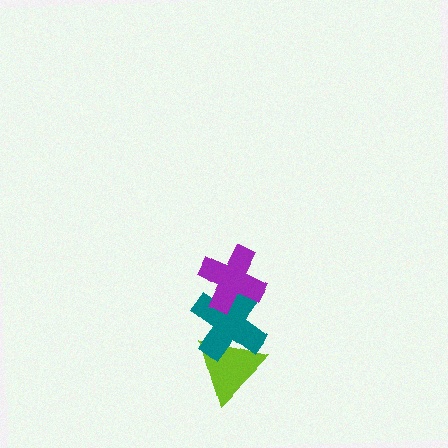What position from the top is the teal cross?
The teal cross is 2nd from the top.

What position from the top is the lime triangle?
The lime triangle is 3rd from the top.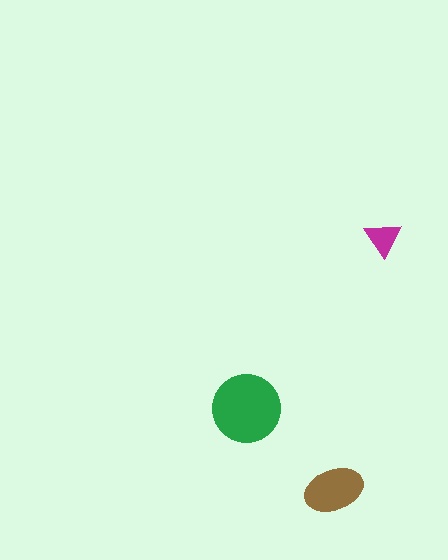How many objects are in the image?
There are 3 objects in the image.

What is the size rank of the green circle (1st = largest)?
1st.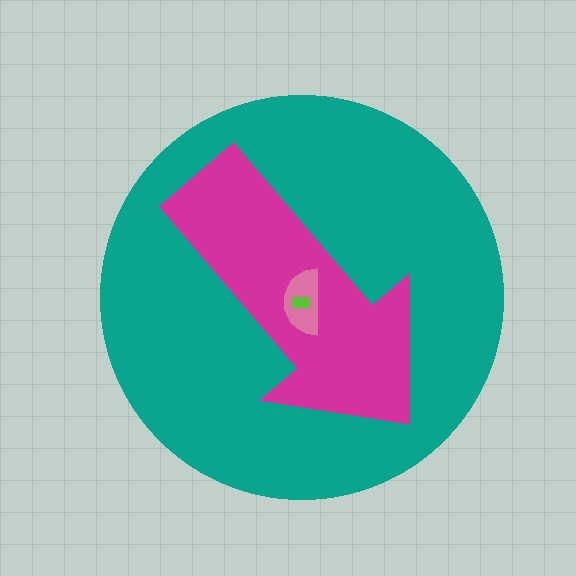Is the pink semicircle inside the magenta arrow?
Yes.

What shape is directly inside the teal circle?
The magenta arrow.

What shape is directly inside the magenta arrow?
The pink semicircle.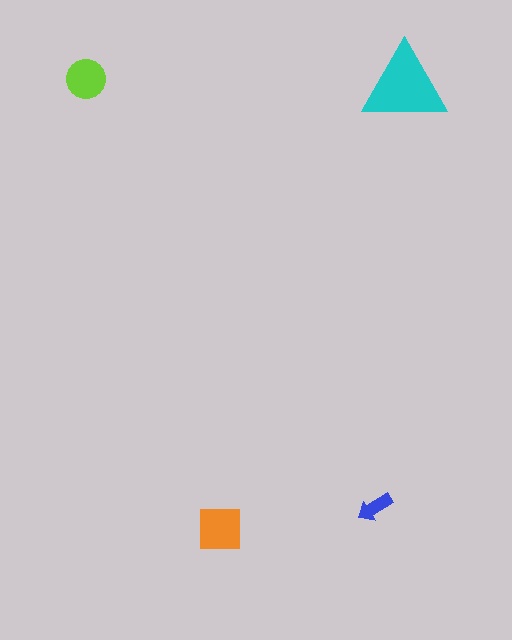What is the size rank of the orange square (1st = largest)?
2nd.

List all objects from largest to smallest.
The cyan triangle, the orange square, the lime circle, the blue arrow.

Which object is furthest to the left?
The lime circle is leftmost.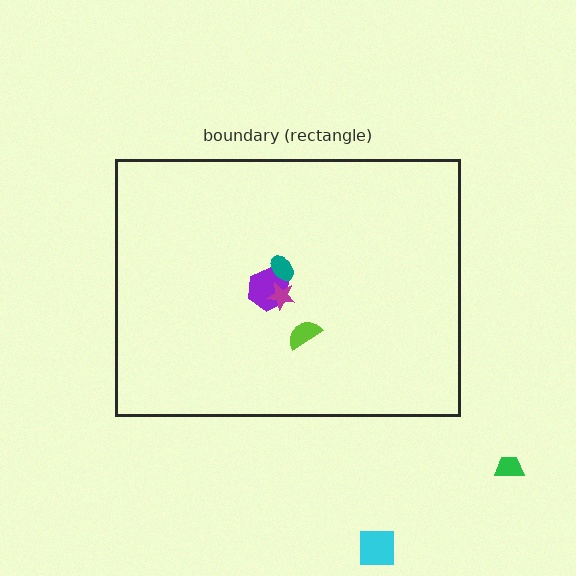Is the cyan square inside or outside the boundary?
Outside.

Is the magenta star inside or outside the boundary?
Inside.